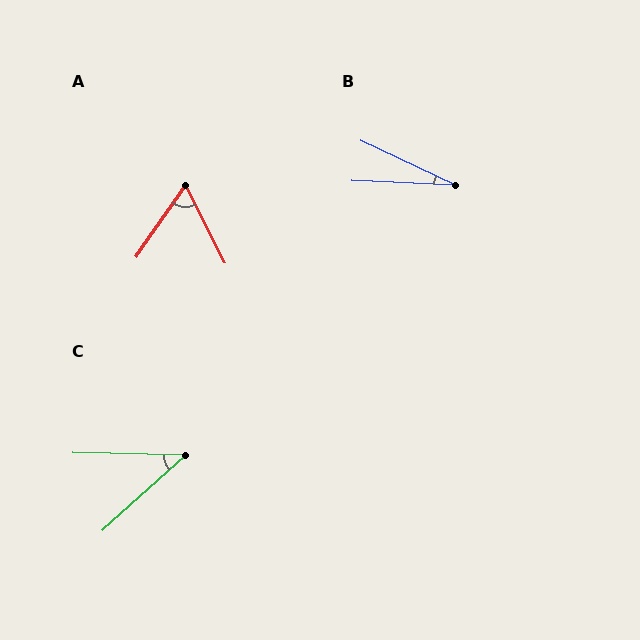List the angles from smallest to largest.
B (23°), C (43°), A (62°).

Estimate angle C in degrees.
Approximately 43 degrees.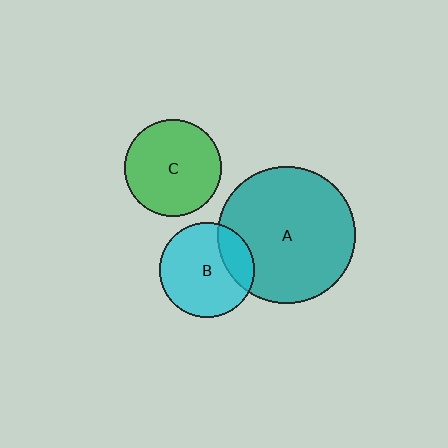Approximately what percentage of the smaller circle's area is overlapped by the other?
Approximately 20%.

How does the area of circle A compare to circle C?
Approximately 2.0 times.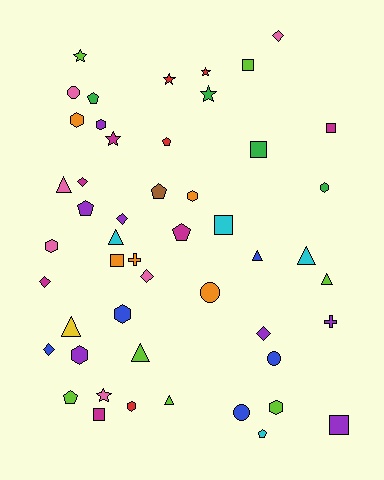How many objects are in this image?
There are 50 objects.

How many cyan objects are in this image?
There are 4 cyan objects.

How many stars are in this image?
There are 6 stars.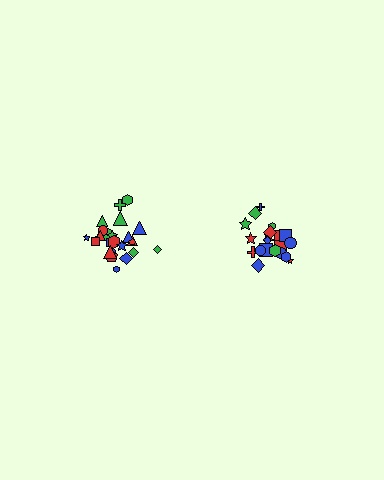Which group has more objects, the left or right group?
The left group.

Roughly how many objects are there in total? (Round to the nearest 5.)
Roughly 45 objects in total.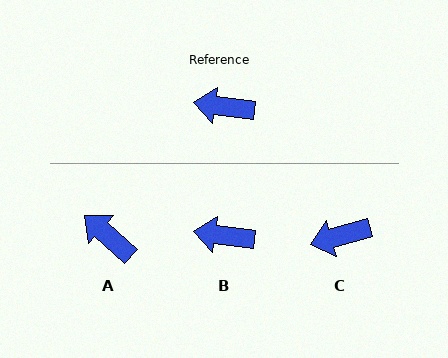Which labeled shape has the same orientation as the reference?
B.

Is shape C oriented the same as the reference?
No, it is off by about 23 degrees.